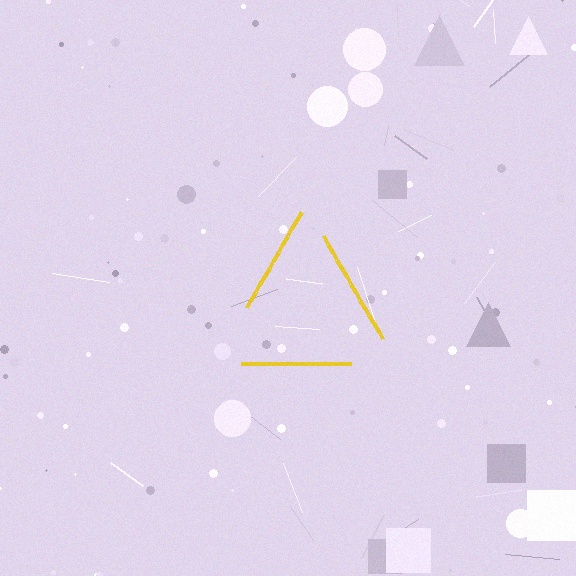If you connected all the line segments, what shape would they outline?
They would outline a triangle.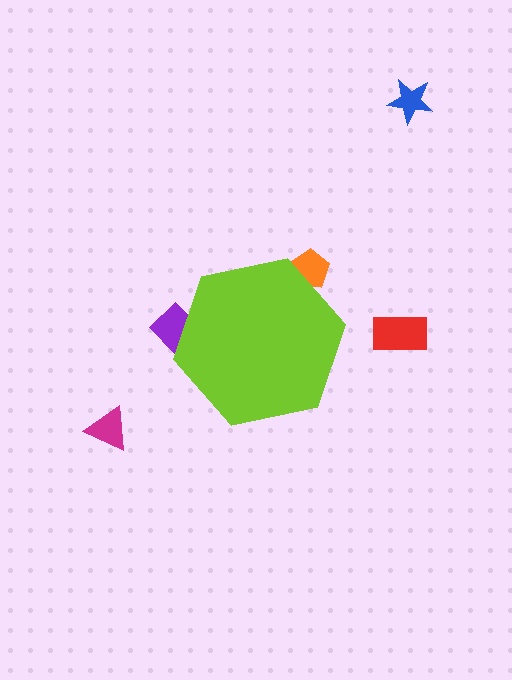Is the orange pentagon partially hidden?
Yes, the orange pentagon is partially hidden behind the lime hexagon.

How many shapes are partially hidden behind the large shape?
2 shapes are partially hidden.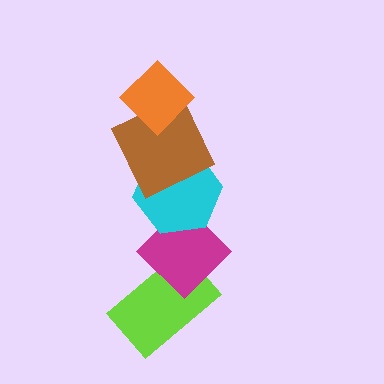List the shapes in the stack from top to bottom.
From top to bottom: the orange diamond, the brown square, the cyan hexagon, the magenta diamond, the lime rectangle.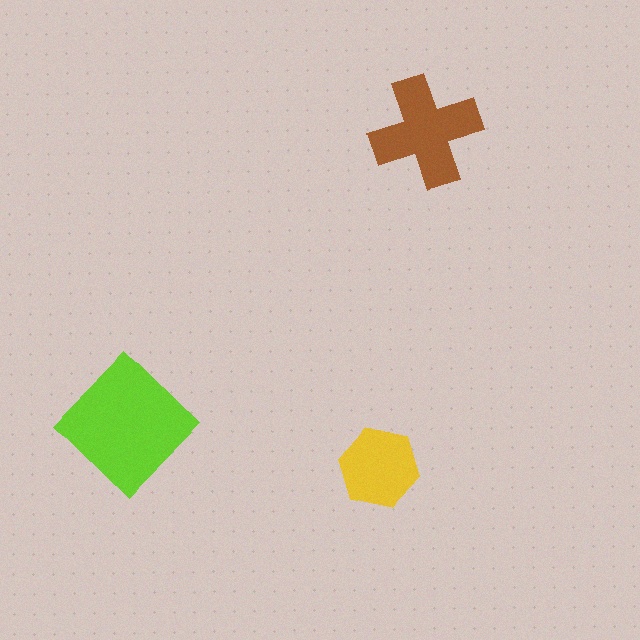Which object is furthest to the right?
The brown cross is rightmost.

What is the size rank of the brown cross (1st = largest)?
2nd.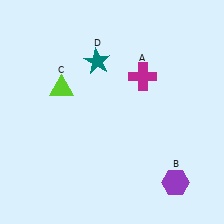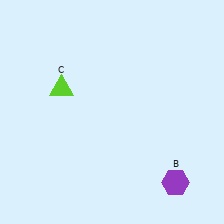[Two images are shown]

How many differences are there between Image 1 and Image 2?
There are 2 differences between the two images.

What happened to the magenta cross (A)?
The magenta cross (A) was removed in Image 2. It was in the top-right area of Image 1.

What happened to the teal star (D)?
The teal star (D) was removed in Image 2. It was in the top-left area of Image 1.